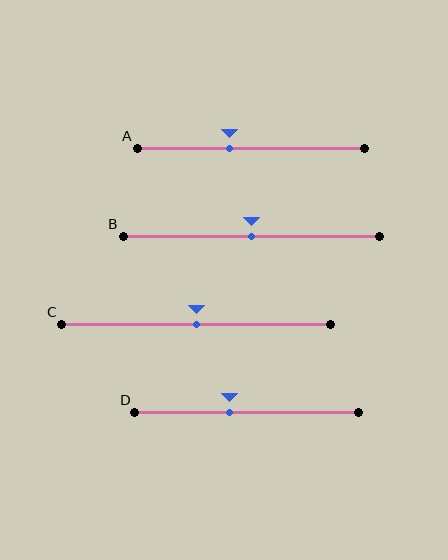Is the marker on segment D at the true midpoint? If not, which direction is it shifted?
No, the marker on segment D is shifted to the left by about 7% of the segment length.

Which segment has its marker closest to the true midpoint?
Segment B has its marker closest to the true midpoint.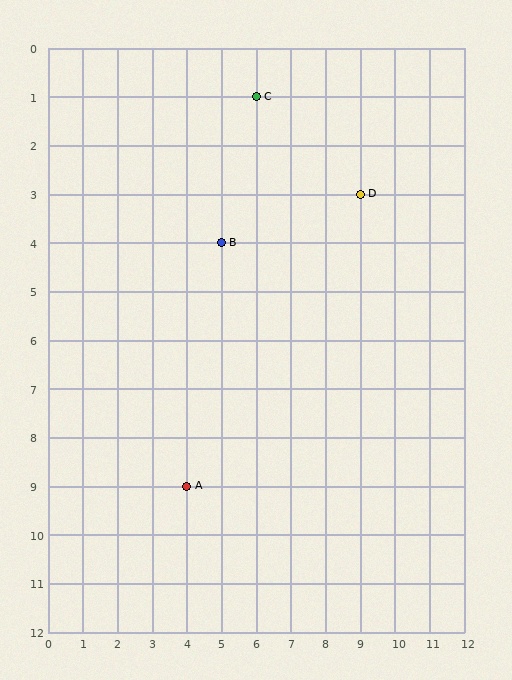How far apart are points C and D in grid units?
Points C and D are 3 columns and 2 rows apart (about 3.6 grid units diagonally).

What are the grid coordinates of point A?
Point A is at grid coordinates (4, 9).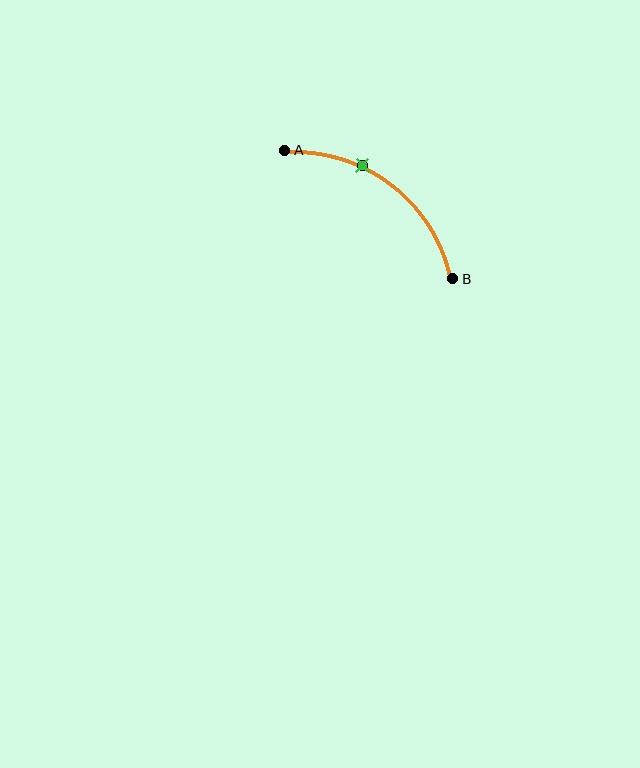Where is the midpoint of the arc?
The arc midpoint is the point on the curve farthest from the straight line joining A and B. It sits above and to the right of that line.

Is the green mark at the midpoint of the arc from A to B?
No. The green mark lies on the arc but is closer to endpoint A. The arc midpoint would be at the point on the curve equidistant along the arc from both A and B.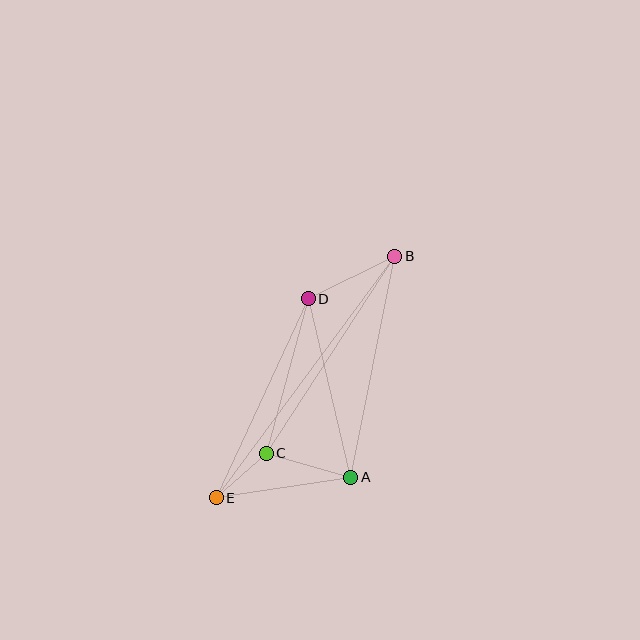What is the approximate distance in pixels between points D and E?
The distance between D and E is approximately 220 pixels.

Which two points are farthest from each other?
Points B and E are farthest from each other.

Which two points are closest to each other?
Points C and E are closest to each other.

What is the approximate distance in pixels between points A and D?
The distance between A and D is approximately 183 pixels.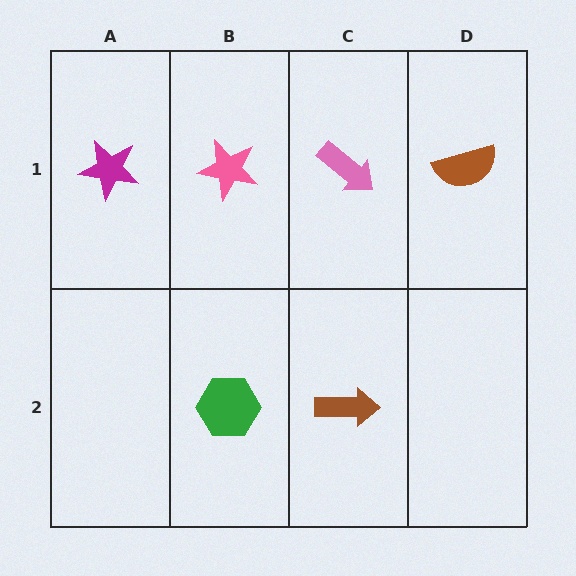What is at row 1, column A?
A magenta star.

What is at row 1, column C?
A pink arrow.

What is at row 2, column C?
A brown arrow.